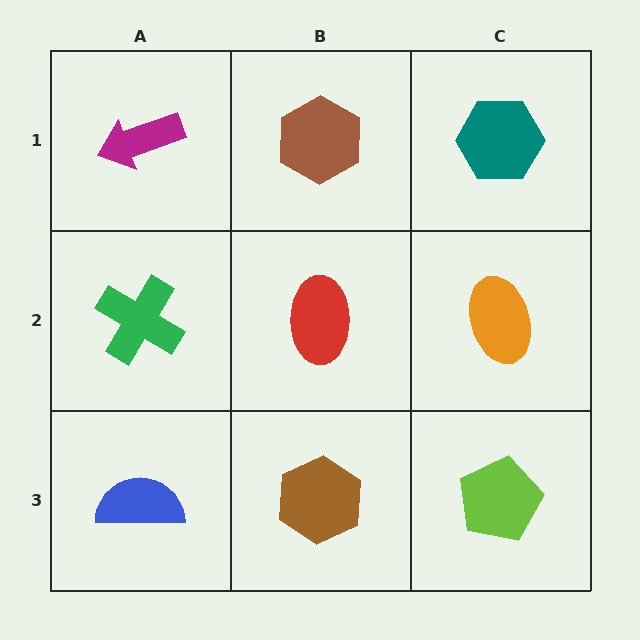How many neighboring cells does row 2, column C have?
3.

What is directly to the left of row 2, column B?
A green cross.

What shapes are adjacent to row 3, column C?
An orange ellipse (row 2, column C), a brown hexagon (row 3, column B).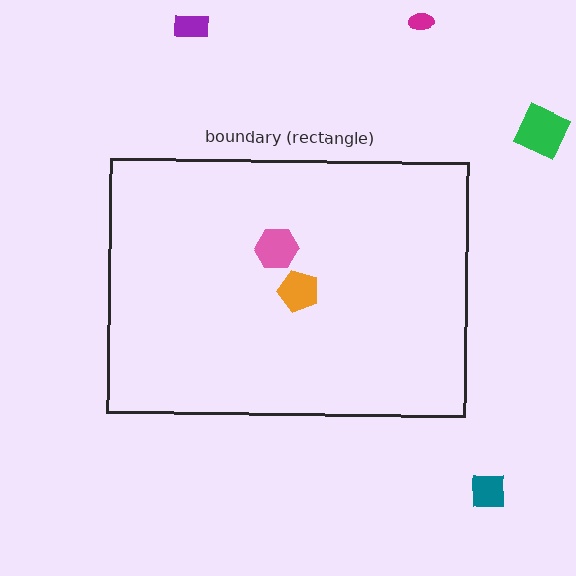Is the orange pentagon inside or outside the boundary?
Inside.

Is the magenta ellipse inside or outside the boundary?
Outside.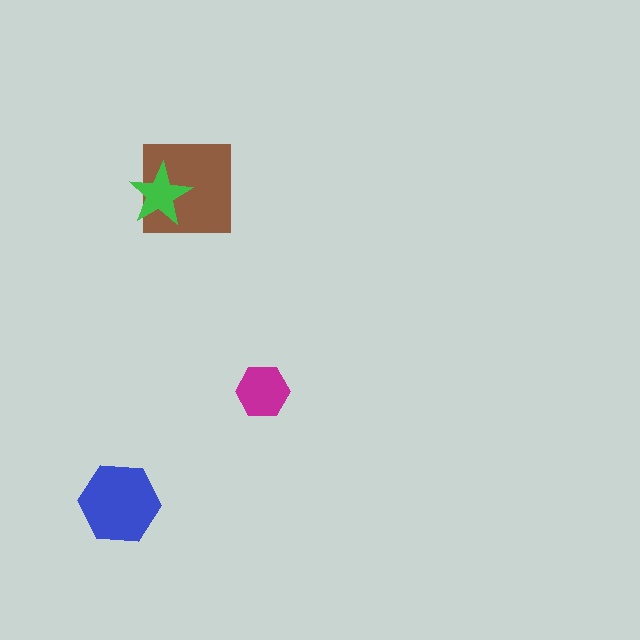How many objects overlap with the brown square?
1 object overlaps with the brown square.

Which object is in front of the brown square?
The green star is in front of the brown square.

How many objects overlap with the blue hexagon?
0 objects overlap with the blue hexagon.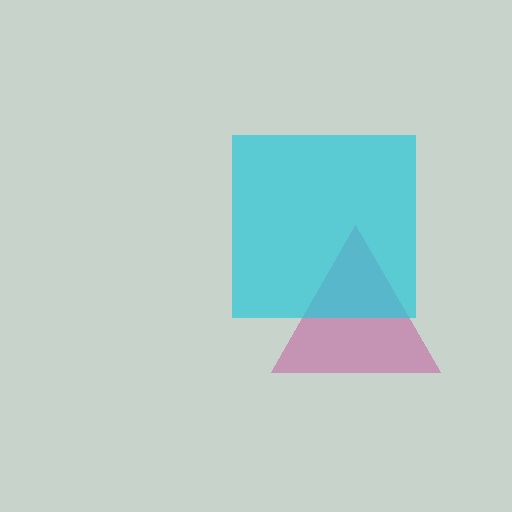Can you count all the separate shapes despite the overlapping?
Yes, there are 2 separate shapes.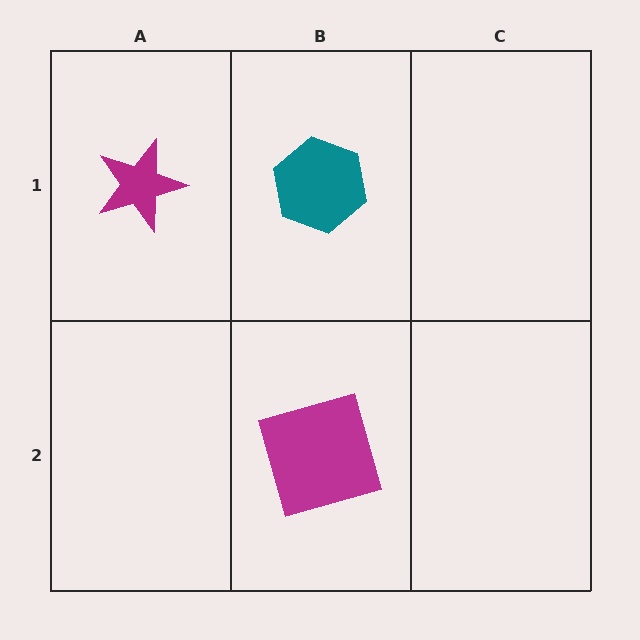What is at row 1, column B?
A teal hexagon.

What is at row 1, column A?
A magenta star.